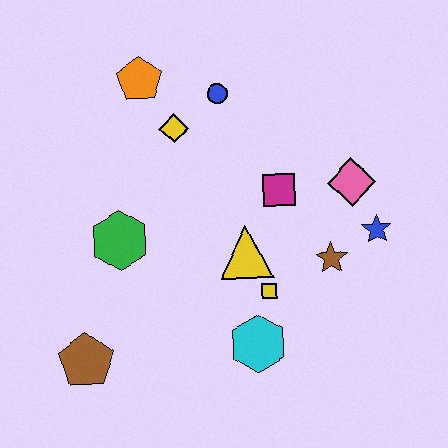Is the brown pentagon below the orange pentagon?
Yes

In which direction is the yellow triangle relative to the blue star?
The yellow triangle is to the left of the blue star.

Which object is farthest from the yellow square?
The orange pentagon is farthest from the yellow square.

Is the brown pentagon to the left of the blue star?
Yes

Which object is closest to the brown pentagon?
The green hexagon is closest to the brown pentagon.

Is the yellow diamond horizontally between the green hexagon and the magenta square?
Yes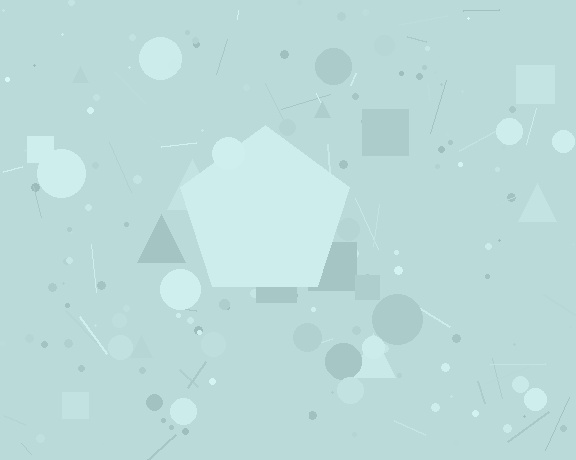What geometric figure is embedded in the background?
A pentagon is embedded in the background.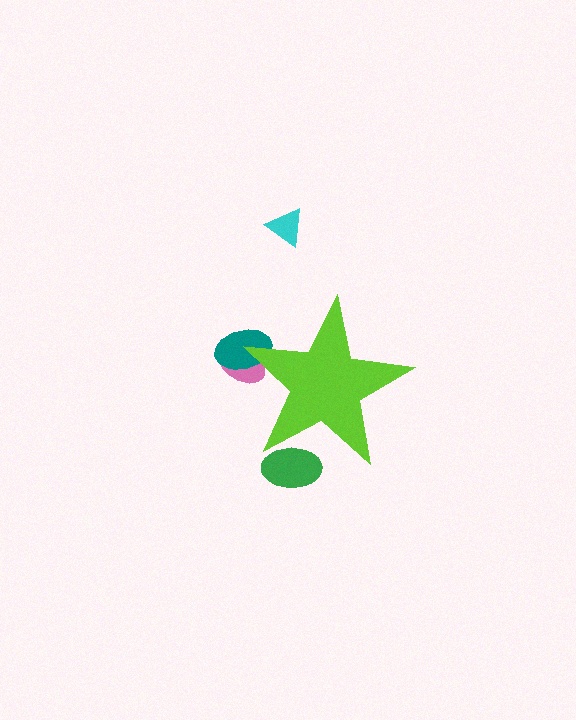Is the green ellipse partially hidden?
Yes, the green ellipse is partially hidden behind the lime star.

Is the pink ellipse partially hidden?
Yes, the pink ellipse is partially hidden behind the lime star.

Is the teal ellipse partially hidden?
Yes, the teal ellipse is partially hidden behind the lime star.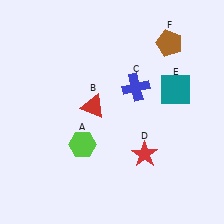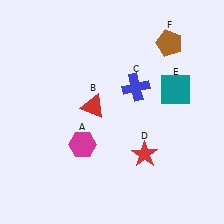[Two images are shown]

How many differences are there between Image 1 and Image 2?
There is 1 difference between the two images.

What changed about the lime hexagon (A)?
In Image 1, A is lime. In Image 2, it changed to magenta.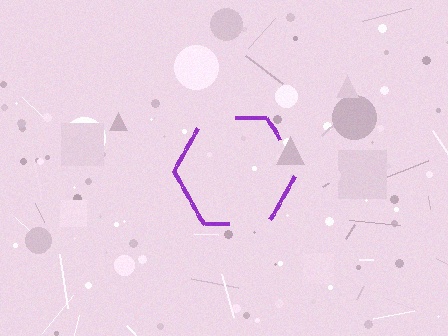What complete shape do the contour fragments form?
The contour fragments form a hexagon.